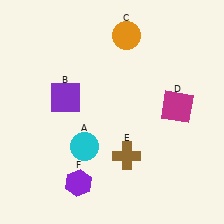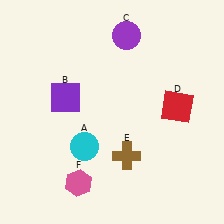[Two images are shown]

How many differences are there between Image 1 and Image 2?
There are 3 differences between the two images.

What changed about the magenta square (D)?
In Image 1, D is magenta. In Image 2, it changed to red.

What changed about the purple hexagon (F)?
In Image 1, F is purple. In Image 2, it changed to pink.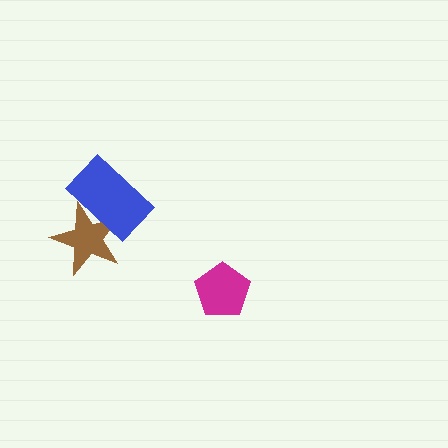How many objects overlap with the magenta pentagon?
0 objects overlap with the magenta pentagon.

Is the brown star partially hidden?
Yes, it is partially covered by another shape.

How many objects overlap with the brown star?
1 object overlaps with the brown star.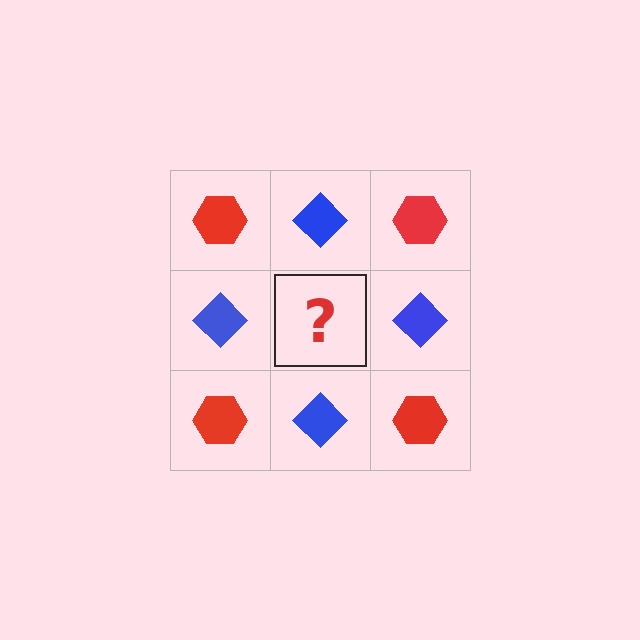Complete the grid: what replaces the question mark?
The question mark should be replaced with a red hexagon.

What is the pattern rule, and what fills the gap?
The rule is that it alternates red hexagon and blue diamond in a checkerboard pattern. The gap should be filled with a red hexagon.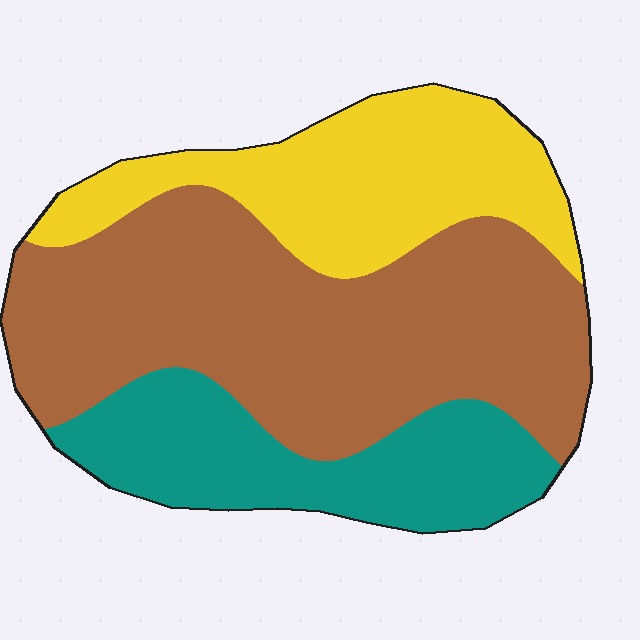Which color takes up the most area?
Brown, at roughly 50%.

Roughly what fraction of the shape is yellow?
Yellow covers around 25% of the shape.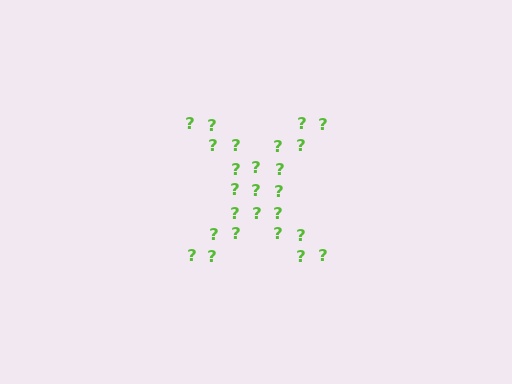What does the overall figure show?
The overall figure shows the letter X.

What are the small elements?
The small elements are question marks.